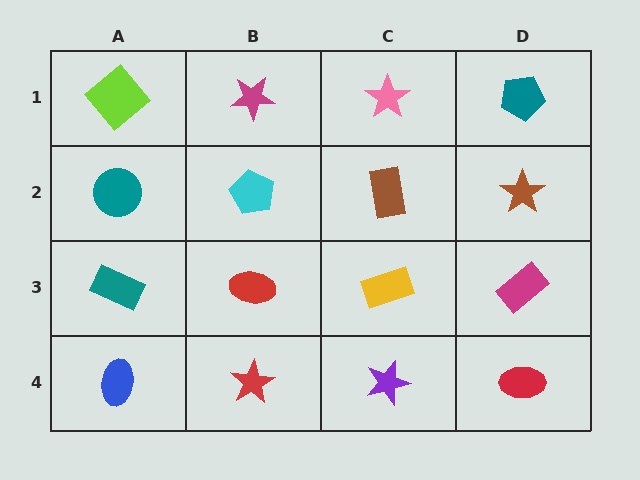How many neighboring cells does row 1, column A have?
2.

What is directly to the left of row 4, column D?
A purple star.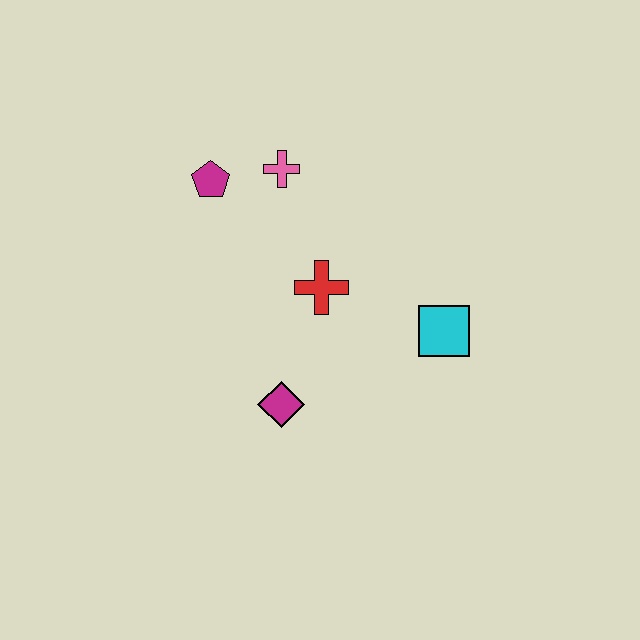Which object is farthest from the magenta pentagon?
The cyan square is farthest from the magenta pentagon.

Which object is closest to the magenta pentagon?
The pink cross is closest to the magenta pentagon.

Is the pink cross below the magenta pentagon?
No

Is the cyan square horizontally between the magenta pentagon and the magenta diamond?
No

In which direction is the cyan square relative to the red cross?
The cyan square is to the right of the red cross.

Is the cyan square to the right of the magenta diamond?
Yes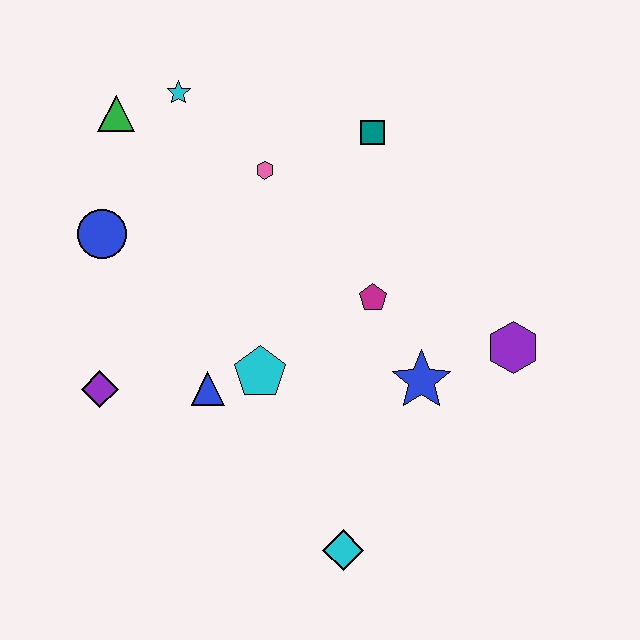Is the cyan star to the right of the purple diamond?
Yes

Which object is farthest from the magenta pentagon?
The green triangle is farthest from the magenta pentagon.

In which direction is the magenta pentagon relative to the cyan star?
The magenta pentagon is below the cyan star.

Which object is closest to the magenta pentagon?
The blue star is closest to the magenta pentagon.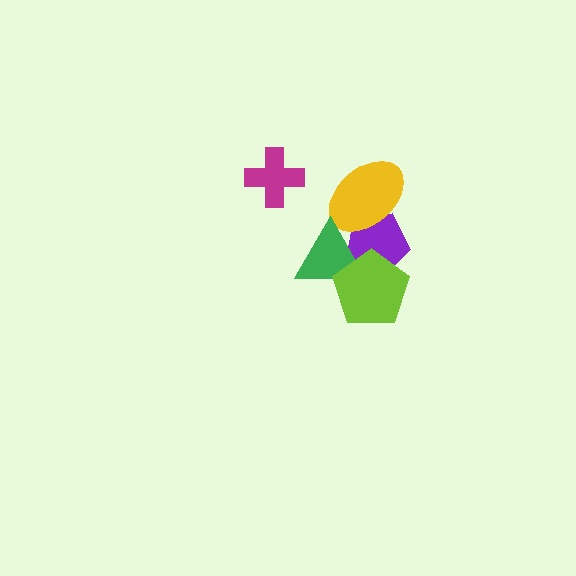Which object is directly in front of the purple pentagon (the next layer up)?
The yellow ellipse is directly in front of the purple pentagon.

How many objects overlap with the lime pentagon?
2 objects overlap with the lime pentagon.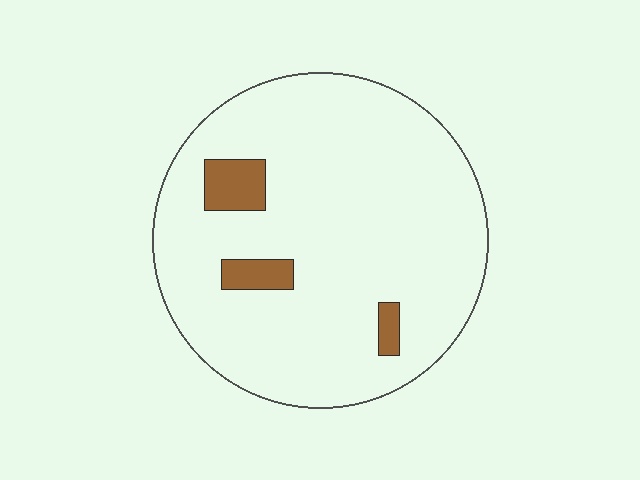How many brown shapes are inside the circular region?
3.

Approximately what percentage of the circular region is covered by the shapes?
Approximately 5%.